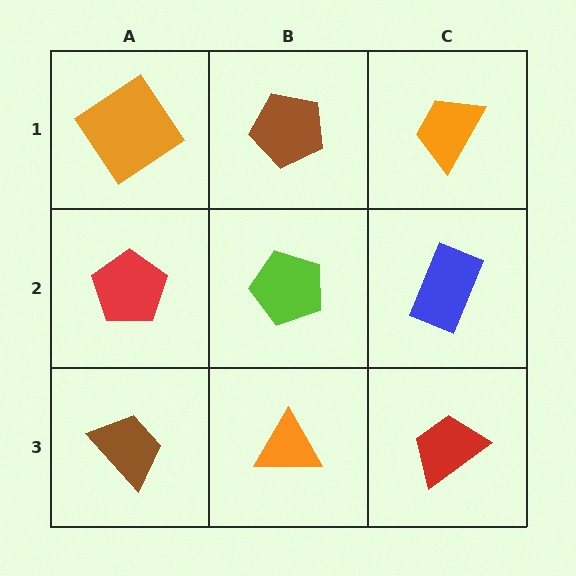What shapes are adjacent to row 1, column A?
A red pentagon (row 2, column A), a brown pentagon (row 1, column B).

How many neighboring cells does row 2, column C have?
3.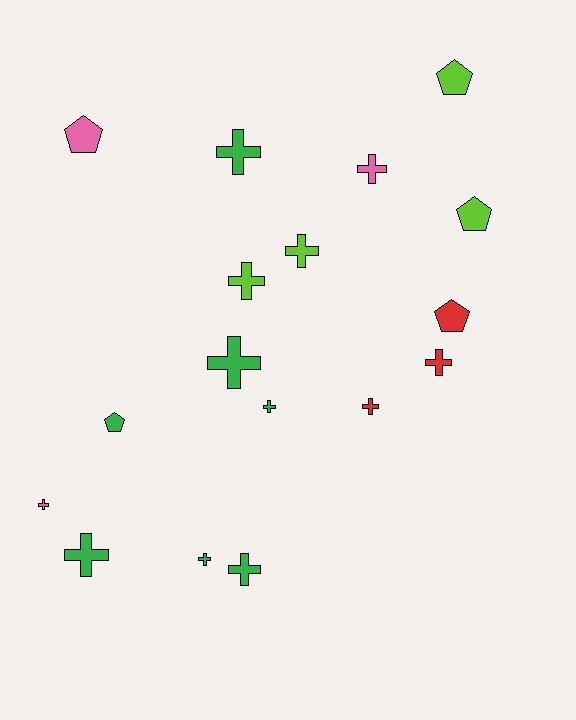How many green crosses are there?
There are 6 green crosses.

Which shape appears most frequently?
Cross, with 12 objects.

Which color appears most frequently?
Green, with 7 objects.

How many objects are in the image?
There are 17 objects.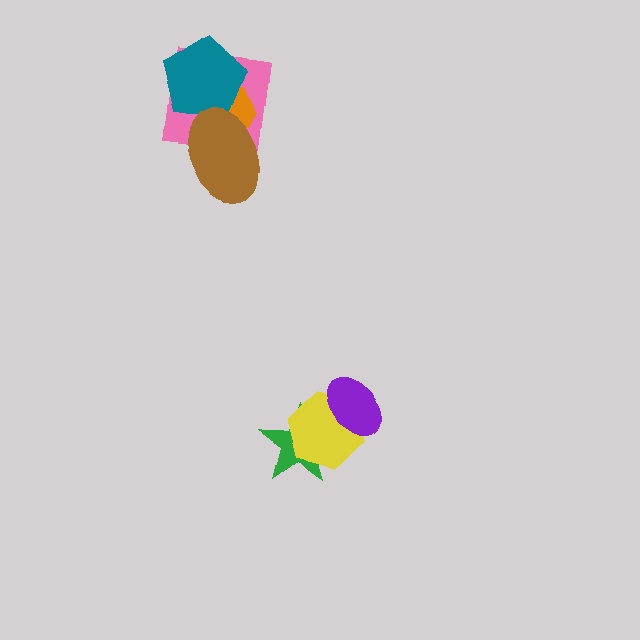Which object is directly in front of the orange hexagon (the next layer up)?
The teal pentagon is directly in front of the orange hexagon.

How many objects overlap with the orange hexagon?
3 objects overlap with the orange hexagon.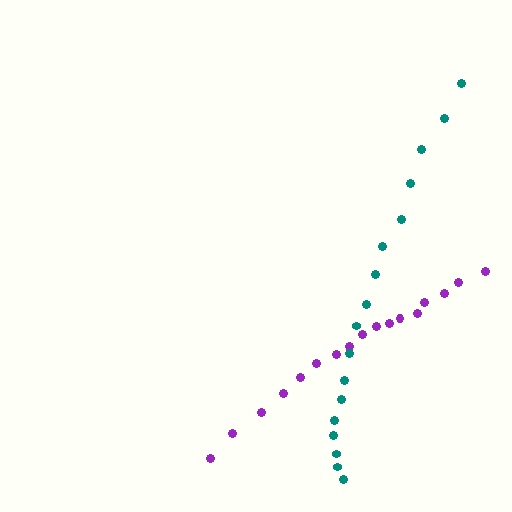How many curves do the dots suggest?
There are 2 distinct paths.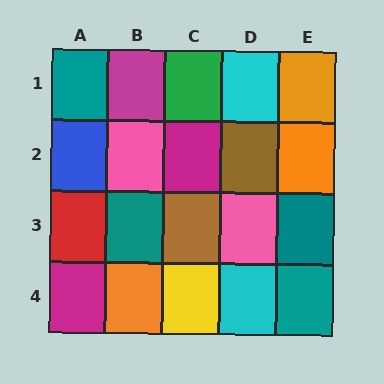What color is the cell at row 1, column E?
Orange.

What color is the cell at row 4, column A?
Magenta.